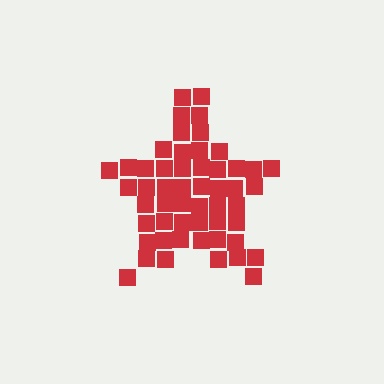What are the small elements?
The small elements are squares.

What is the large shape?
The large shape is a star.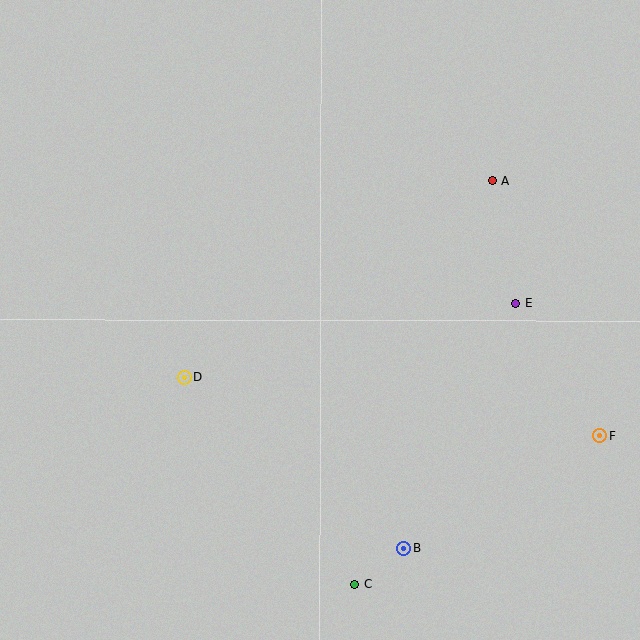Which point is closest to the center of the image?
Point D at (184, 377) is closest to the center.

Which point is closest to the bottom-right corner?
Point F is closest to the bottom-right corner.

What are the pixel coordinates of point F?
Point F is at (599, 436).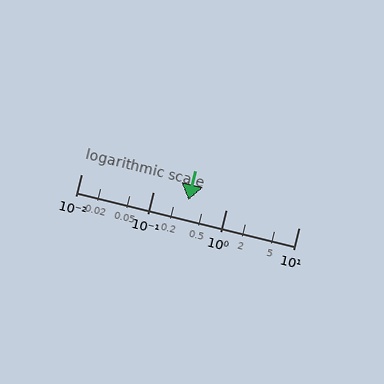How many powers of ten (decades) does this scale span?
The scale spans 3 decades, from 0.01 to 10.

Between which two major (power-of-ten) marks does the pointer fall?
The pointer is between 0.1 and 1.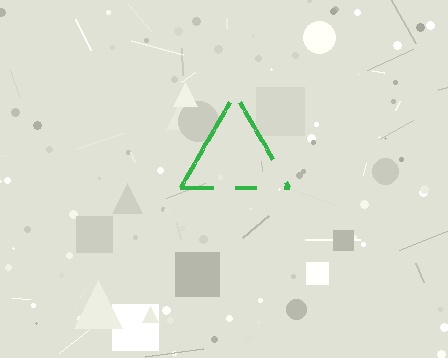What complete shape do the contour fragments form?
The contour fragments form a triangle.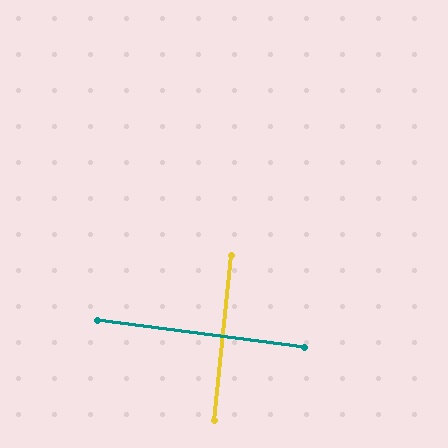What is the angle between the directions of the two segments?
Approximately 89 degrees.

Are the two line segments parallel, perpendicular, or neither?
Perpendicular — they meet at approximately 89°.